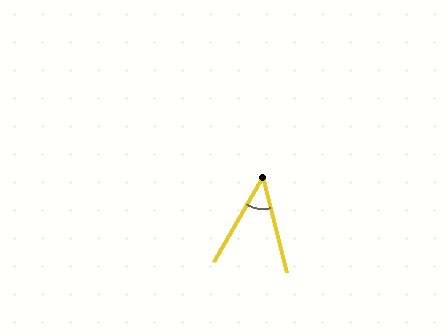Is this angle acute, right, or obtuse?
It is acute.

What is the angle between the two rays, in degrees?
Approximately 44 degrees.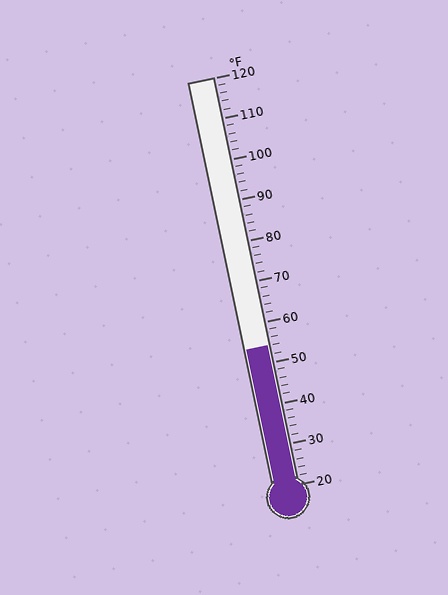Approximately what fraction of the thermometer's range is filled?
The thermometer is filled to approximately 35% of its range.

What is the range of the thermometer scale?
The thermometer scale ranges from 20°F to 120°F.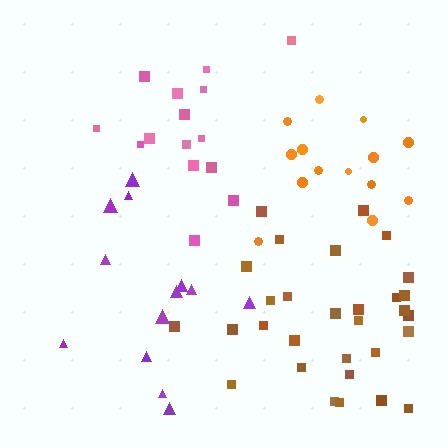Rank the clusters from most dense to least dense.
brown, orange, pink, purple.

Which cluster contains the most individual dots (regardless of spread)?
Brown (30).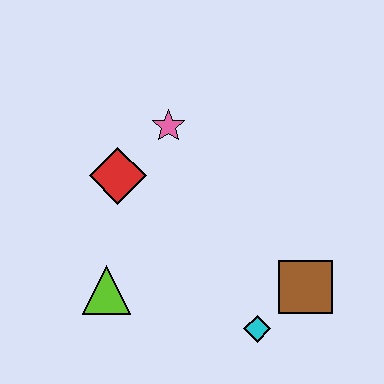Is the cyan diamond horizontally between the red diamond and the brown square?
Yes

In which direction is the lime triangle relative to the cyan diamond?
The lime triangle is to the left of the cyan diamond.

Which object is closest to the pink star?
The red diamond is closest to the pink star.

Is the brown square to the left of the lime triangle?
No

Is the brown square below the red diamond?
Yes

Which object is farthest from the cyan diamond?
The pink star is farthest from the cyan diamond.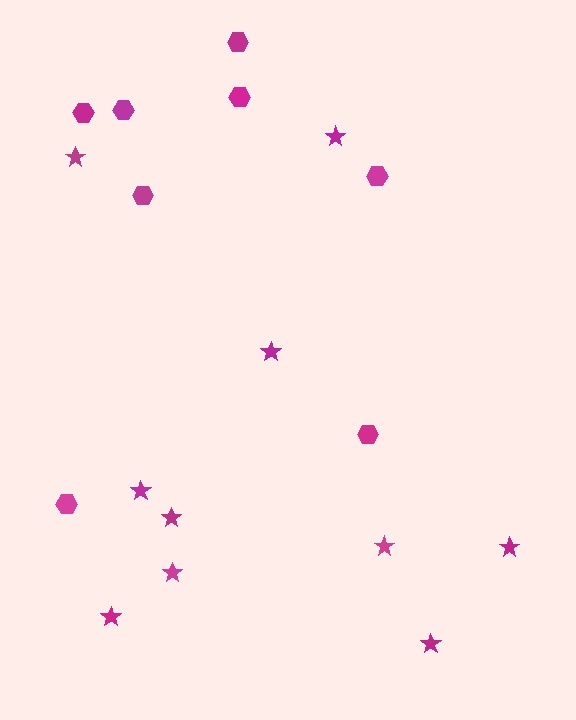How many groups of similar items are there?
There are 2 groups: one group of hexagons (8) and one group of stars (10).